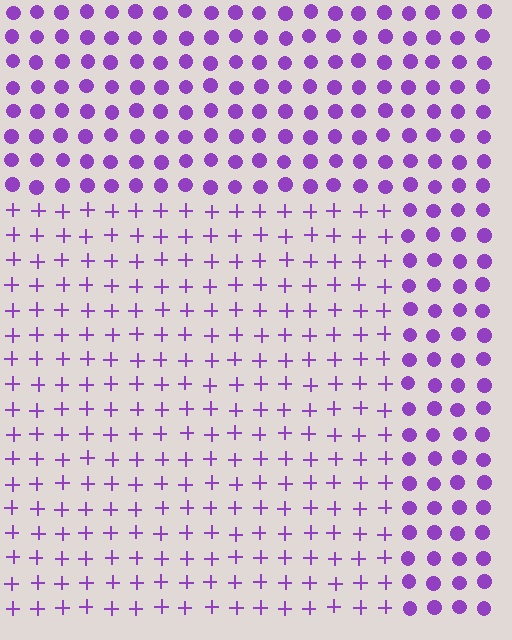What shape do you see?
I see a rectangle.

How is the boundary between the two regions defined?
The boundary is defined by a change in element shape: plus signs inside vs. circles outside. All elements share the same color and spacing.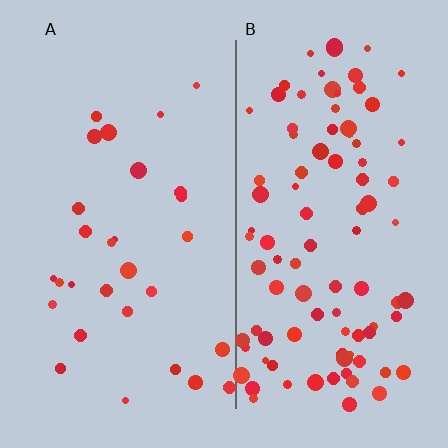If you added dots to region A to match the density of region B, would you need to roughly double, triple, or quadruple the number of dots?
Approximately triple.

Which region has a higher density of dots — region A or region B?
B (the right).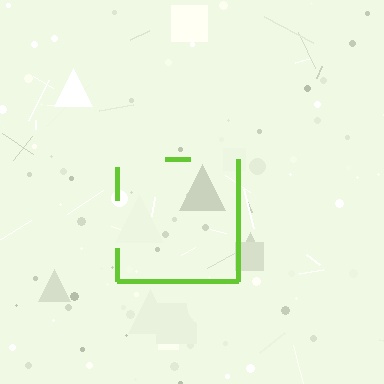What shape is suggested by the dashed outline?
The dashed outline suggests a square.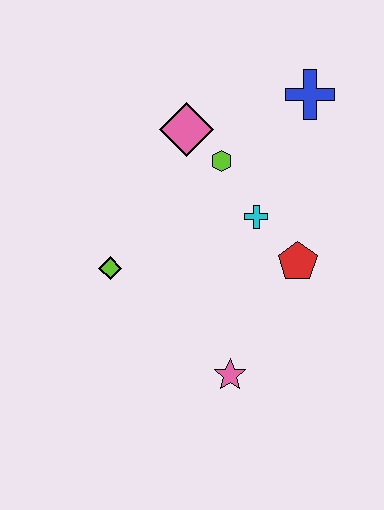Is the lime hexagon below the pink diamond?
Yes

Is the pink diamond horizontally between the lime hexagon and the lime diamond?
Yes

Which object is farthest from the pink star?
The blue cross is farthest from the pink star.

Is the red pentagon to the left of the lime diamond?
No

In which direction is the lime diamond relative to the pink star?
The lime diamond is to the left of the pink star.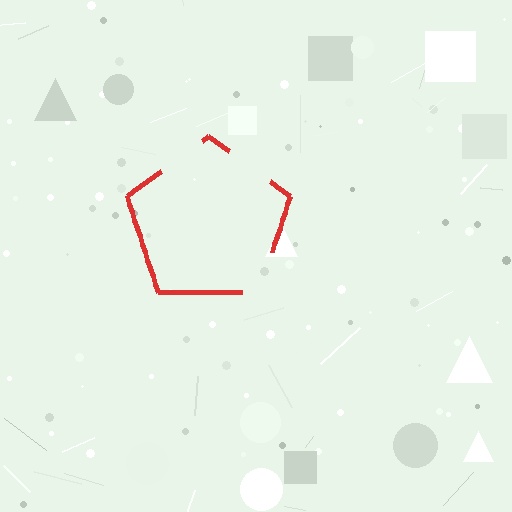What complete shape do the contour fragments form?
The contour fragments form a pentagon.